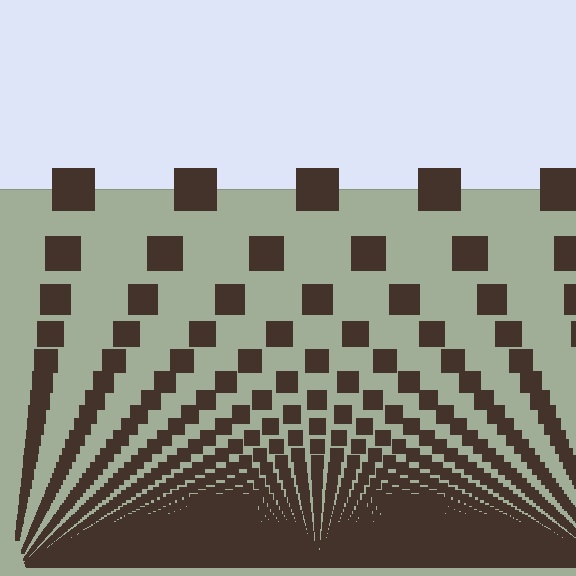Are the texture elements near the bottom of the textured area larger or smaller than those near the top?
Smaller. The gradient is inverted — elements near the bottom are smaller and denser.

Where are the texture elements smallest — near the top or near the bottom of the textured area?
Near the bottom.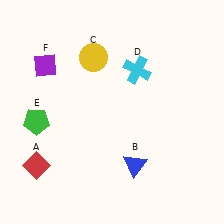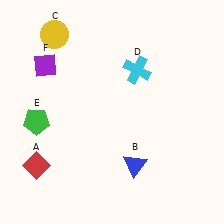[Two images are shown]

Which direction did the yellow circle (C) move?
The yellow circle (C) moved left.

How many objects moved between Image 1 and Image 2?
1 object moved between the two images.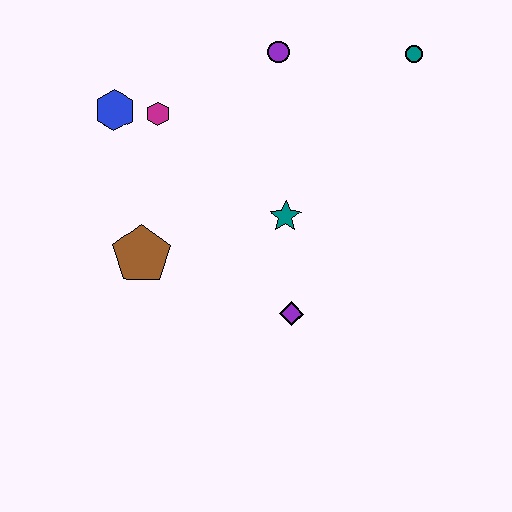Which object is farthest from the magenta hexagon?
The teal circle is farthest from the magenta hexagon.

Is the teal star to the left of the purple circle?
No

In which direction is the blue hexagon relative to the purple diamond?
The blue hexagon is above the purple diamond.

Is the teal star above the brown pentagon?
Yes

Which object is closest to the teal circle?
The purple circle is closest to the teal circle.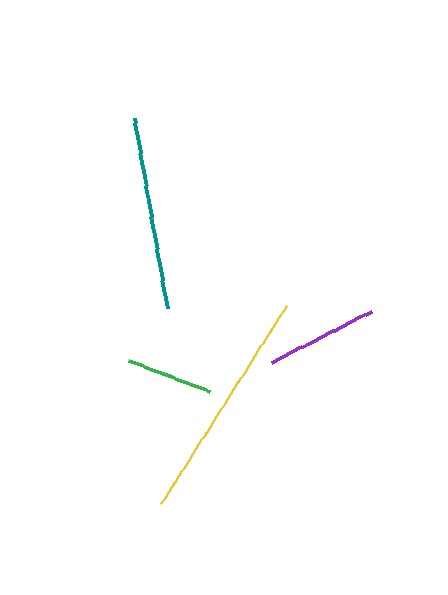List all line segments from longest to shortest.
From longest to shortest: yellow, teal, purple, green.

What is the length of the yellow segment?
The yellow segment is approximately 235 pixels long.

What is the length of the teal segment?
The teal segment is approximately 193 pixels long.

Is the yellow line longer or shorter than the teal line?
The yellow line is longer than the teal line.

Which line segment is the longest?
The yellow line is the longest at approximately 235 pixels.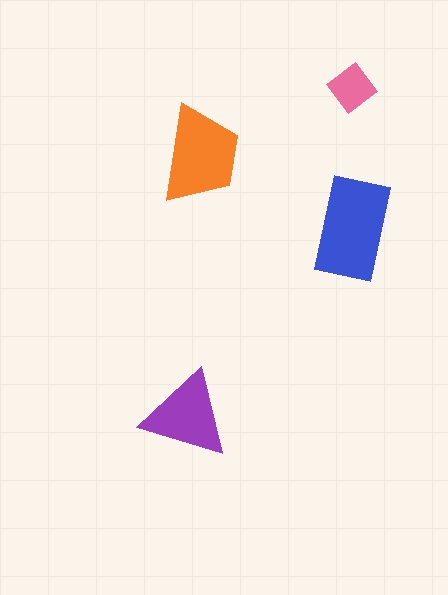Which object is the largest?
The blue rectangle.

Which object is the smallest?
The pink diamond.